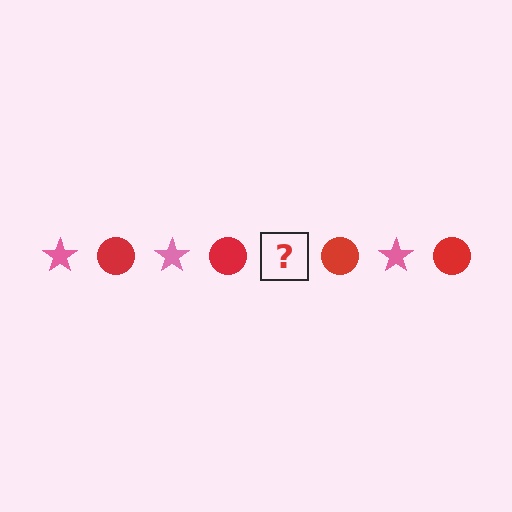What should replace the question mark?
The question mark should be replaced with a pink star.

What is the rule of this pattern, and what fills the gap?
The rule is that the pattern alternates between pink star and red circle. The gap should be filled with a pink star.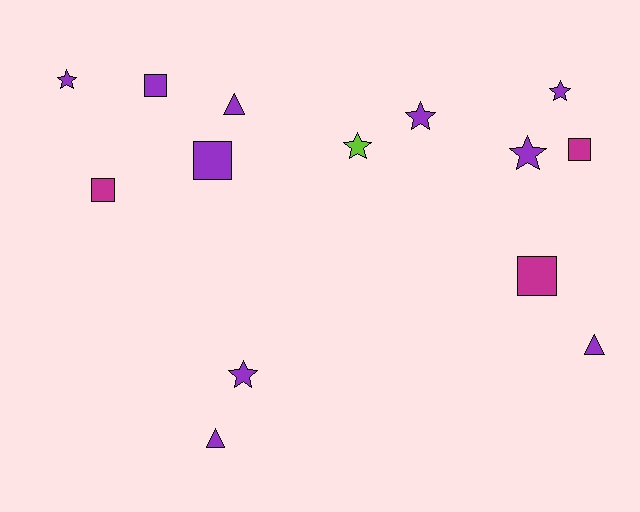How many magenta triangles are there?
There are no magenta triangles.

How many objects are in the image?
There are 14 objects.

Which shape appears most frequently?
Star, with 6 objects.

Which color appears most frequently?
Purple, with 10 objects.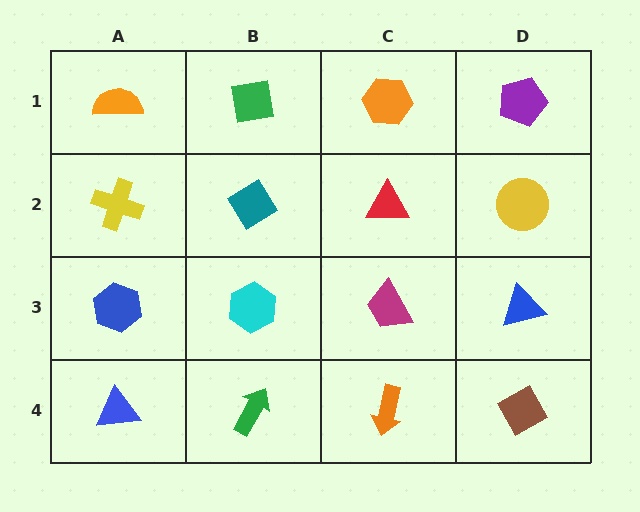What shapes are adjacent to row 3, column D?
A yellow circle (row 2, column D), a brown diamond (row 4, column D), a magenta trapezoid (row 3, column C).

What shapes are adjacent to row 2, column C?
An orange hexagon (row 1, column C), a magenta trapezoid (row 3, column C), a teal diamond (row 2, column B), a yellow circle (row 2, column D).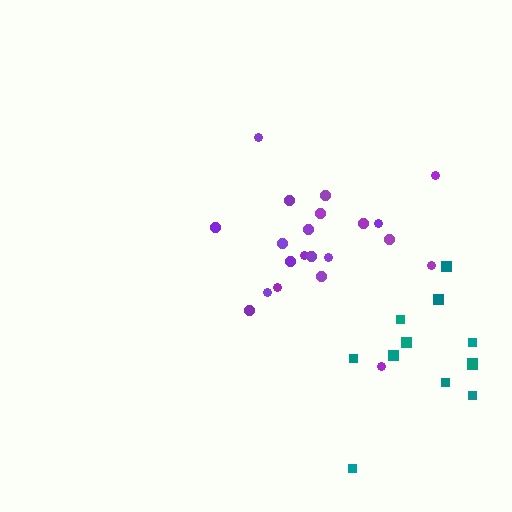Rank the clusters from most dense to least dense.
purple, teal.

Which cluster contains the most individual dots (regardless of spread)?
Purple (21).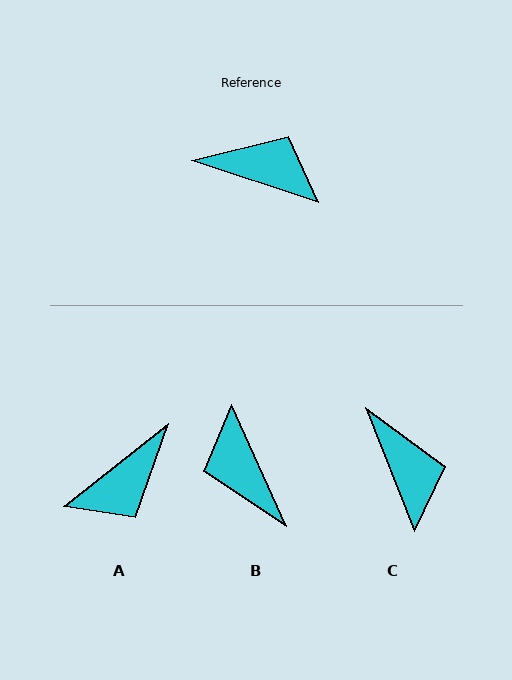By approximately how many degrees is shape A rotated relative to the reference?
Approximately 124 degrees clockwise.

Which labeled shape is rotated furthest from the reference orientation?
B, about 132 degrees away.